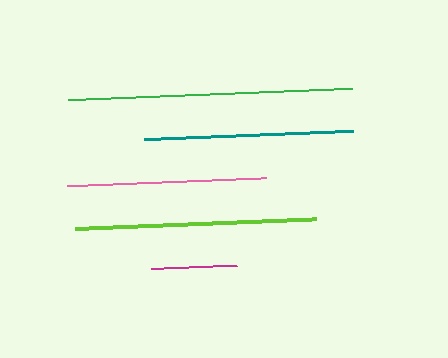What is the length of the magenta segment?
The magenta segment is approximately 86 pixels long.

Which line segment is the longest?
The green line is the longest at approximately 285 pixels.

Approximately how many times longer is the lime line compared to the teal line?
The lime line is approximately 1.2 times the length of the teal line.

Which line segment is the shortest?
The magenta line is the shortest at approximately 86 pixels.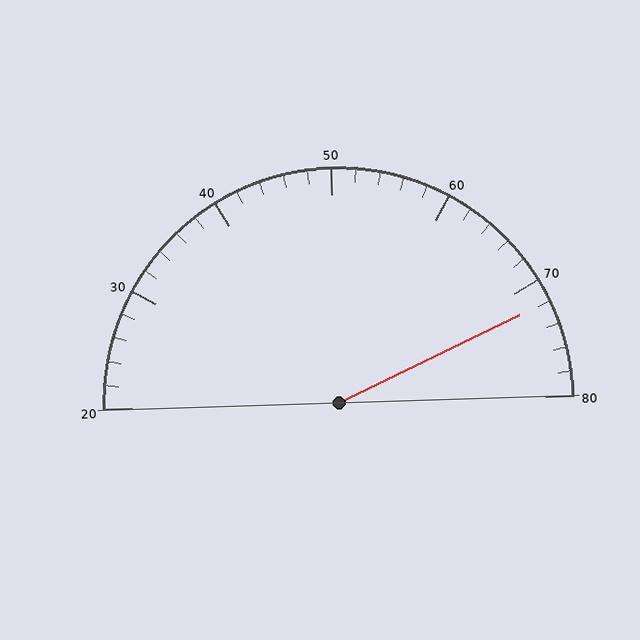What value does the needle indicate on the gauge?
The needle indicates approximately 72.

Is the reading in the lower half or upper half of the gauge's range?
The reading is in the upper half of the range (20 to 80).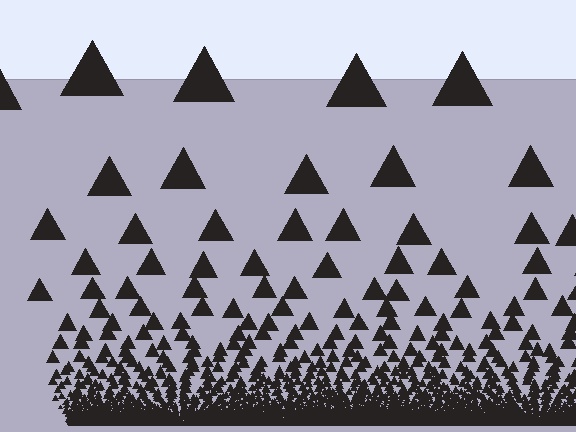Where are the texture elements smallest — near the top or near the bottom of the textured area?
Near the bottom.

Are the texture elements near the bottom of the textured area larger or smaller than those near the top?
Smaller. The gradient is inverted — elements near the bottom are smaller and denser.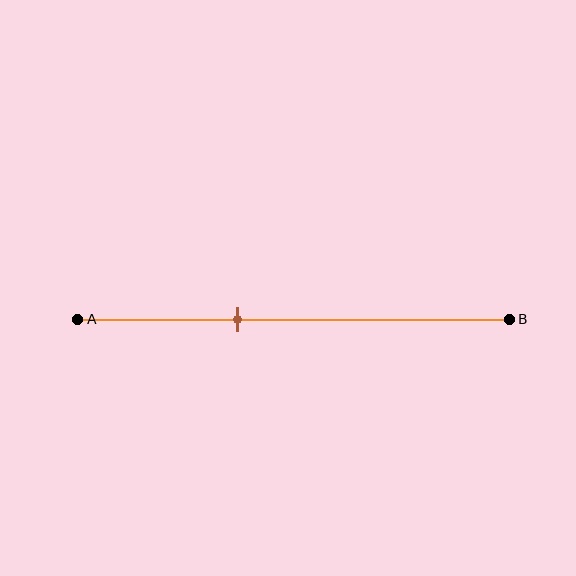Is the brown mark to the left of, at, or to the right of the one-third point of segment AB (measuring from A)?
The brown mark is to the right of the one-third point of segment AB.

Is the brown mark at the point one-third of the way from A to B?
No, the mark is at about 35% from A, not at the 33% one-third point.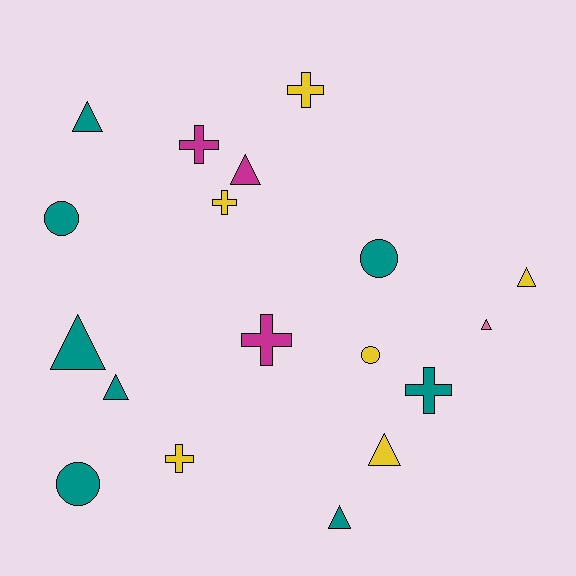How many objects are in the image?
There are 18 objects.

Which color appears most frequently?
Teal, with 8 objects.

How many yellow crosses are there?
There are 3 yellow crosses.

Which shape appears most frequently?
Triangle, with 8 objects.